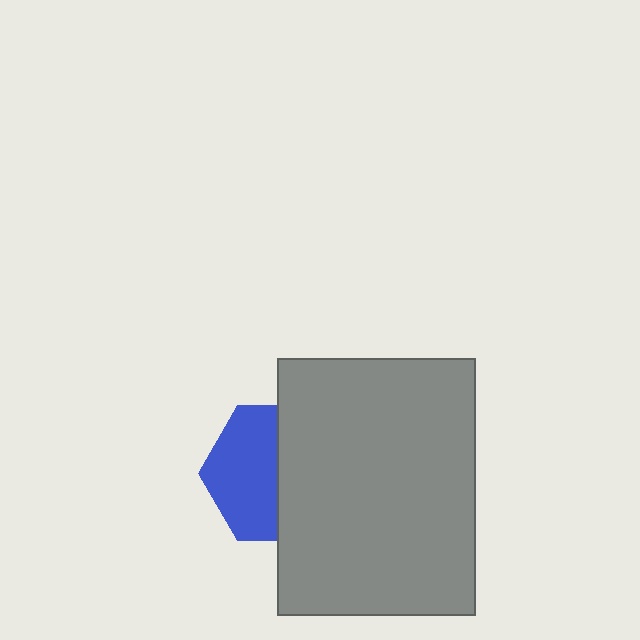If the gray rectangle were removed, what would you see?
You would see the complete blue hexagon.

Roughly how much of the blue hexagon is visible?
About half of it is visible (roughly 51%).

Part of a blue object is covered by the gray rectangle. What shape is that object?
It is a hexagon.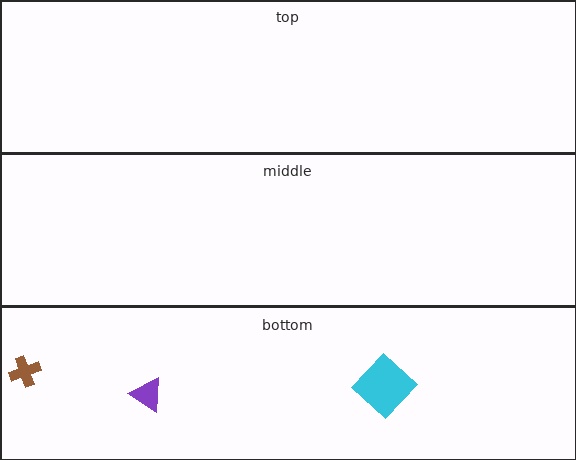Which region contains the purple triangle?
The bottom region.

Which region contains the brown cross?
The bottom region.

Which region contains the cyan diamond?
The bottom region.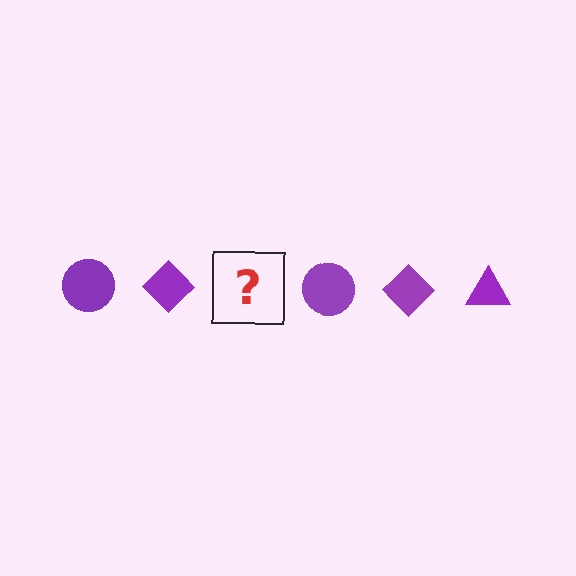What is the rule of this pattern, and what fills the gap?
The rule is that the pattern cycles through circle, diamond, triangle shapes in purple. The gap should be filled with a purple triangle.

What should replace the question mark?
The question mark should be replaced with a purple triangle.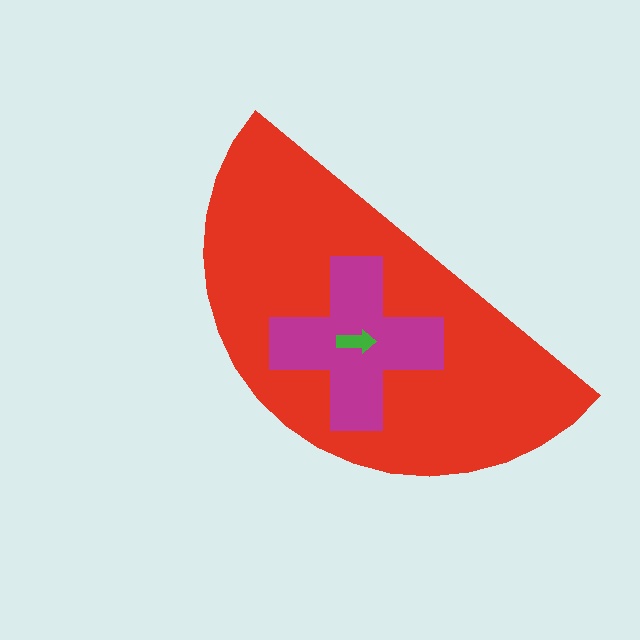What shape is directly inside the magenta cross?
The green arrow.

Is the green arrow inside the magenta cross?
Yes.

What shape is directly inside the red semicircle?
The magenta cross.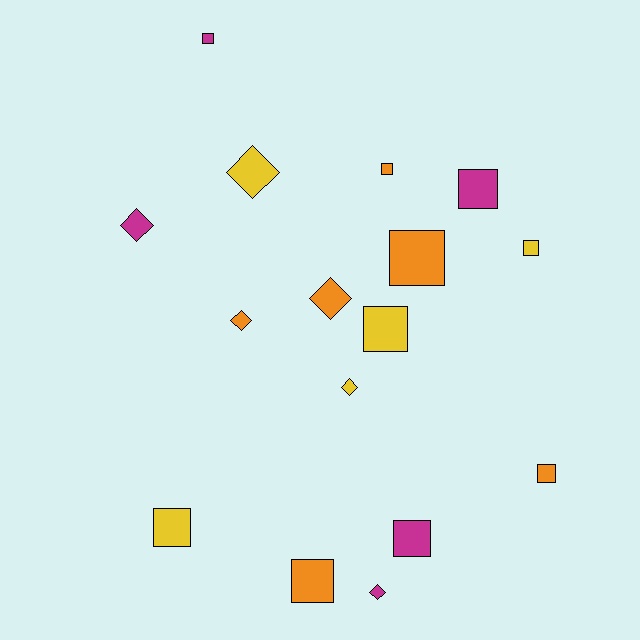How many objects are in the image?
There are 16 objects.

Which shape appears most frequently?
Square, with 10 objects.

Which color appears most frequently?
Orange, with 6 objects.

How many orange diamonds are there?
There are 2 orange diamonds.